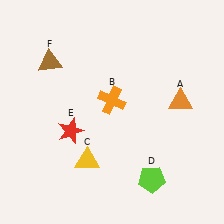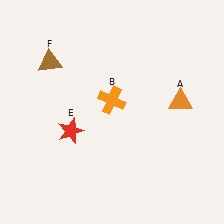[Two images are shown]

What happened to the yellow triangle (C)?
The yellow triangle (C) was removed in Image 2. It was in the bottom-left area of Image 1.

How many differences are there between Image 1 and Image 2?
There are 2 differences between the two images.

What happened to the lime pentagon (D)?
The lime pentagon (D) was removed in Image 2. It was in the bottom-right area of Image 1.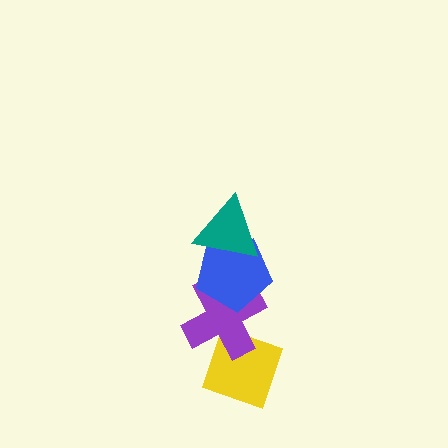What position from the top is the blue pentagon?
The blue pentagon is 2nd from the top.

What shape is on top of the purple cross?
The blue pentagon is on top of the purple cross.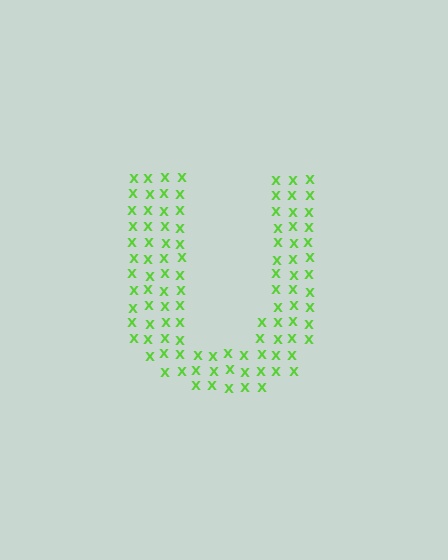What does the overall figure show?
The overall figure shows the letter U.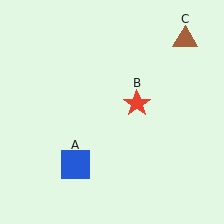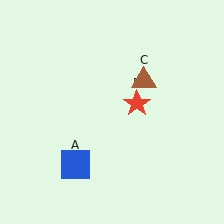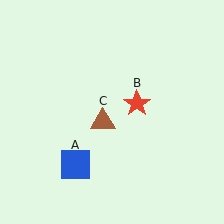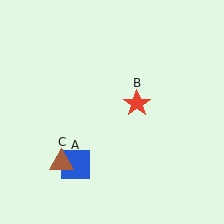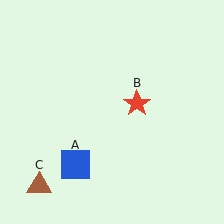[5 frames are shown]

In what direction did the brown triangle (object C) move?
The brown triangle (object C) moved down and to the left.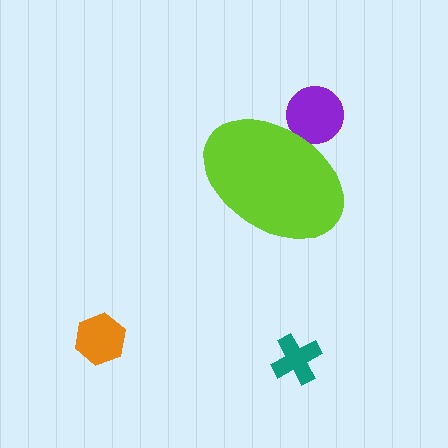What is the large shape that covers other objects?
A lime ellipse.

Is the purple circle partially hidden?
Yes, the purple circle is partially hidden behind the lime ellipse.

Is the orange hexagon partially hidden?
No, the orange hexagon is fully visible.